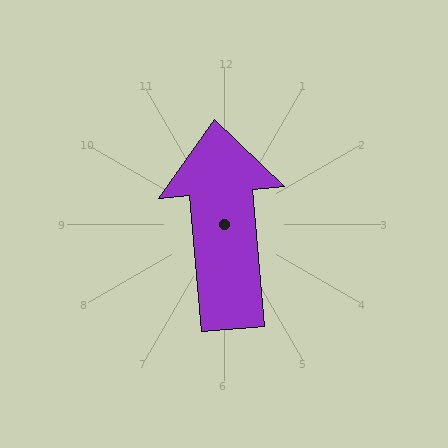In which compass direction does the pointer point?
North.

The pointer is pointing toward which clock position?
Roughly 12 o'clock.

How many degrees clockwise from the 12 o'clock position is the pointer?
Approximately 355 degrees.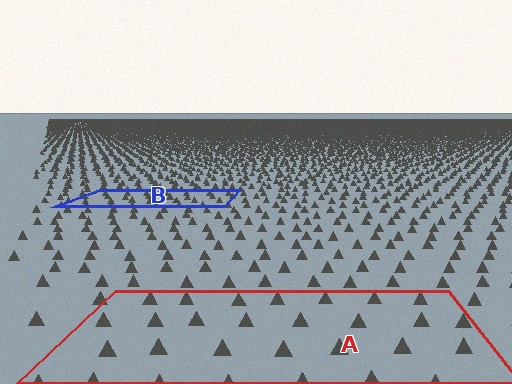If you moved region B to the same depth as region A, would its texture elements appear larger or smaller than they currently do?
They would appear larger. At a closer depth, the same texture elements are projected at a bigger on-screen size.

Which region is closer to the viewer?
Region A is closer. The texture elements there are larger and more spread out.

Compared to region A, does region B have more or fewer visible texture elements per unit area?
Region B has more texture elements per unit area — they are packed more densely because it is farther away.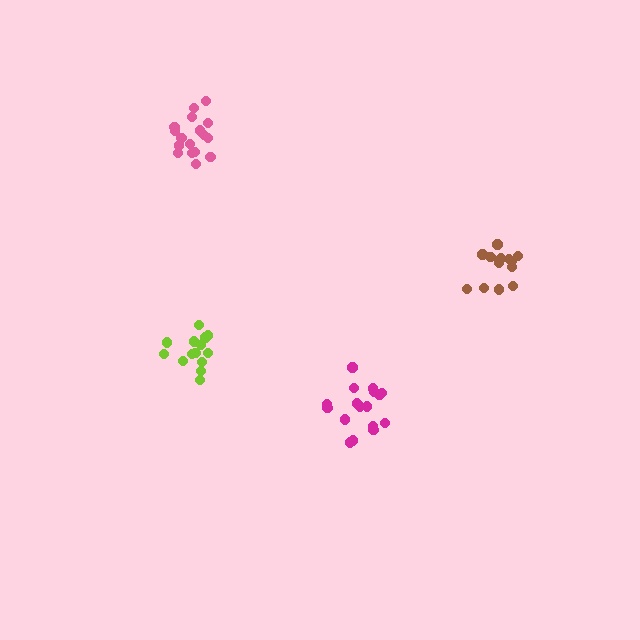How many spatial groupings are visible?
There are 4 spatial groupings.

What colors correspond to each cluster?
The clusters are colored: brown, lime, pink, magenta.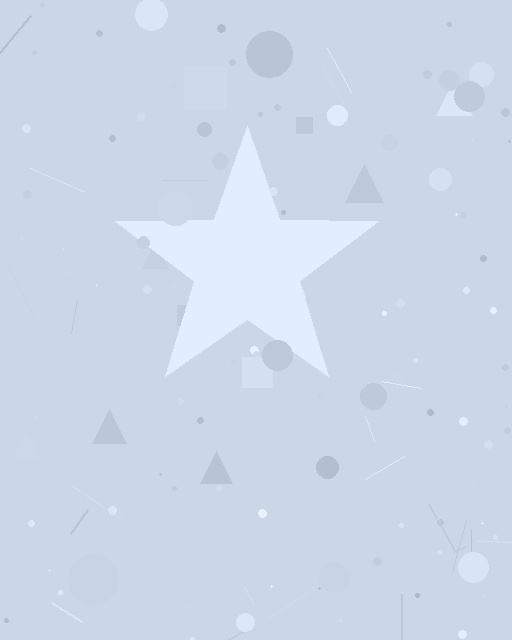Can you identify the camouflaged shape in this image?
The camouflaged shape is a star.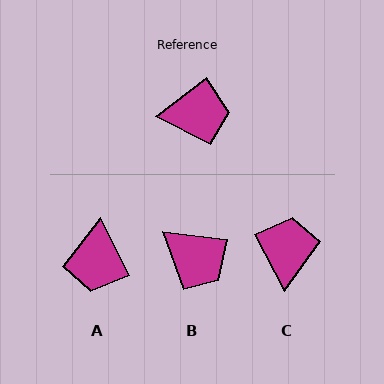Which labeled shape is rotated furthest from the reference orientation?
A, about 101 degrees away.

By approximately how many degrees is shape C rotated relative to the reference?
Approximately 81 degrees counter-clockwise.